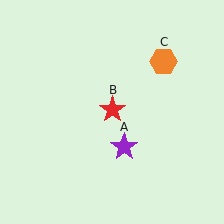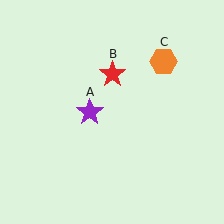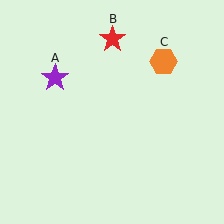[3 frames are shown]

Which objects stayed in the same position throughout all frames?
Orange hexagon (object C) remained stationary.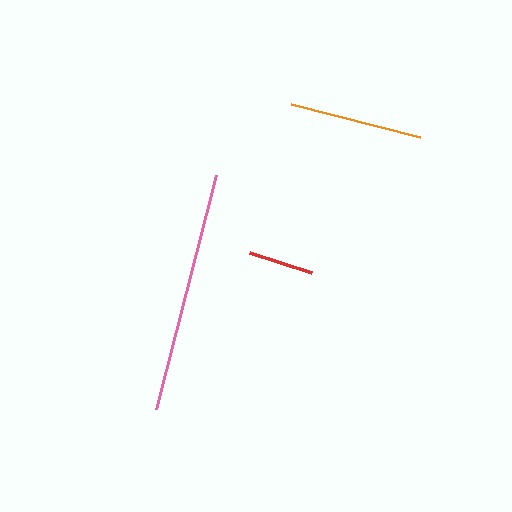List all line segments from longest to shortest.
From longest to shortest: pink, orange, red.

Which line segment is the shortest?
The red line is the shortest at approximately 65 pixels.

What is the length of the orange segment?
The orange segment is approximately 133 pixels long.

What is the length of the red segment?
The red segment is approximately 65 pixels long.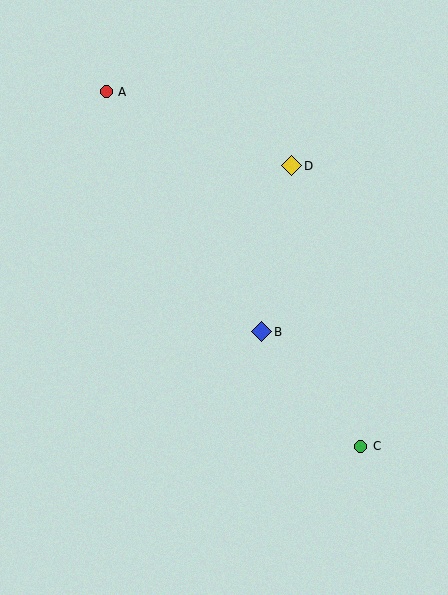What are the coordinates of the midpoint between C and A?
The midpoint between C and A is at (234, 269).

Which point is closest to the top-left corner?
Point A is closest to the top-left corner.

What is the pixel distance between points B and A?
The distance between B and A is 286 pixels.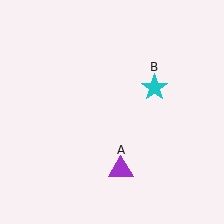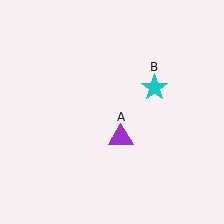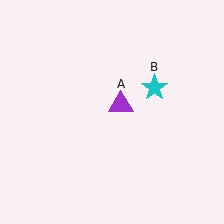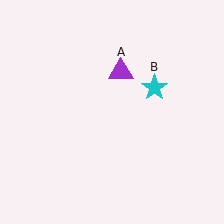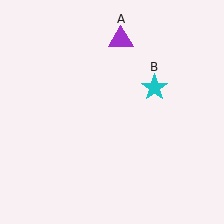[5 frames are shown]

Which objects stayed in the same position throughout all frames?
Cyan star (object B) remained stationary.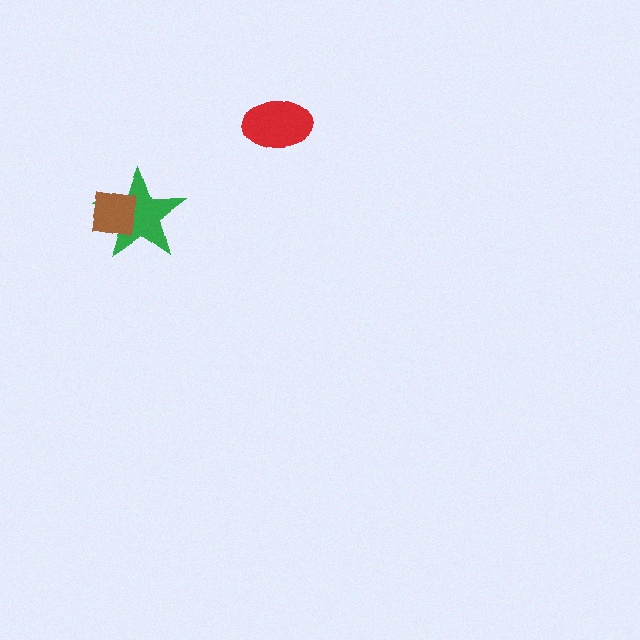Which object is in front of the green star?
The brown square is in front of the green star.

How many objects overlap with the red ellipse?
0 objects overlap with the red ellipse.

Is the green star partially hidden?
Yes, it is partially covered by another shape.